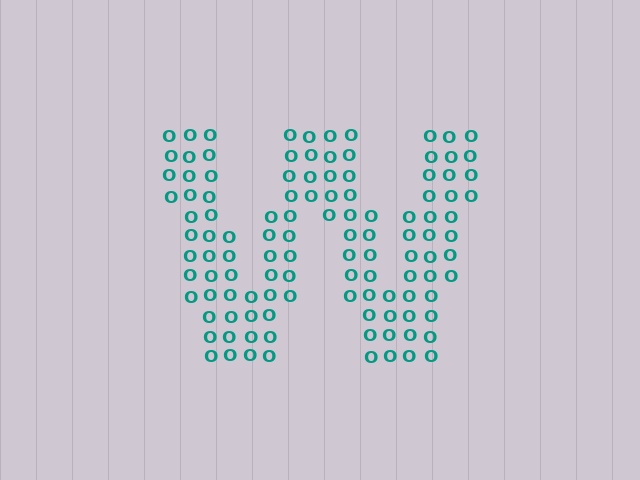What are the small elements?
The small elements are letter O's.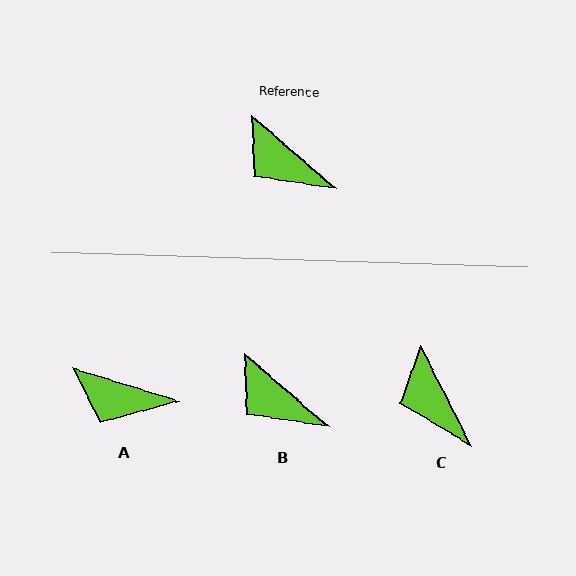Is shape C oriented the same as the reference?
No, it is off by about 22 degrees.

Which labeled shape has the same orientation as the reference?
B.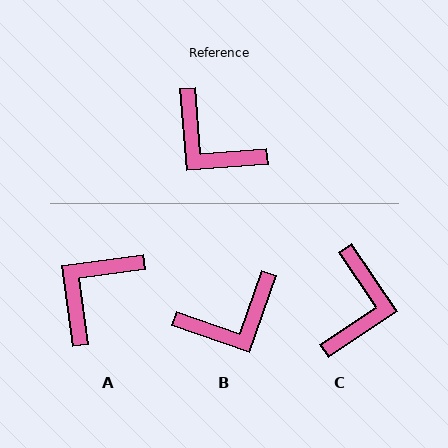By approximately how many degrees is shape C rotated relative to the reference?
Approximately 119 degrees counter-clockwise.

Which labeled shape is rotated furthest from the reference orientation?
C, about 119 degrees away.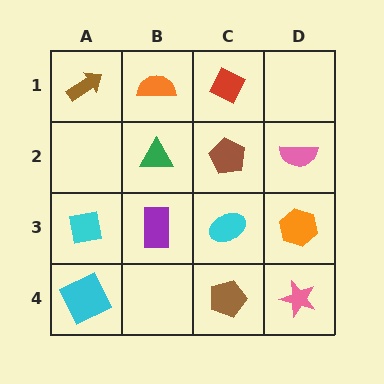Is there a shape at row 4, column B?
No, that cell is empty.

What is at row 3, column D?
An orange hexagon.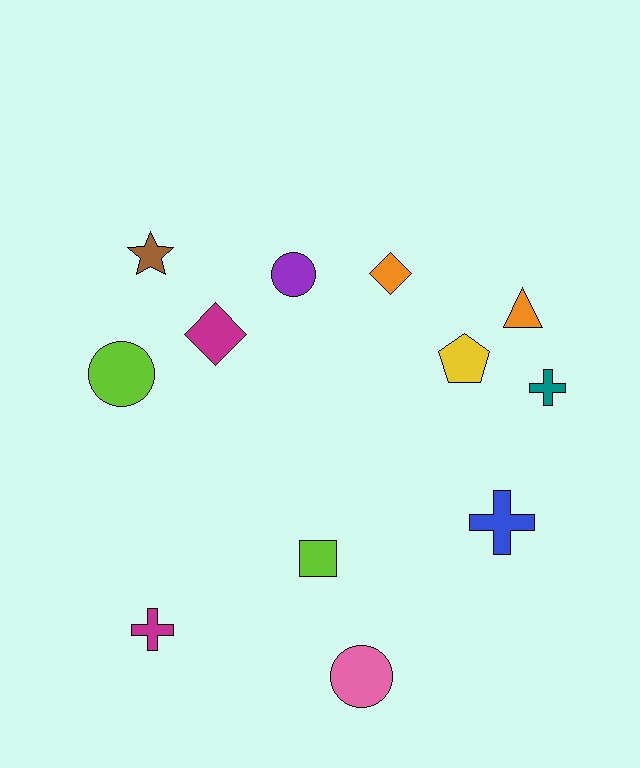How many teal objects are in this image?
There is 1 teal object.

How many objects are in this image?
There are 12 objects.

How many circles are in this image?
There are 3 circles.